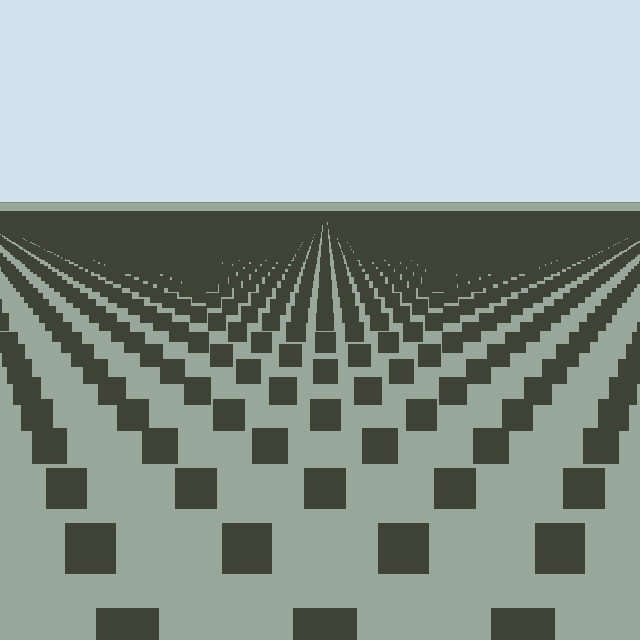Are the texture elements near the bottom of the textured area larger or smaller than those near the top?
Larger. Near the bottom, elements are closer to the viewer and appear at a bigger on-screen size.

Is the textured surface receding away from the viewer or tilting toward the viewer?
The surface is receding away from the viewer. Texture elements get smaller and denser toward the top.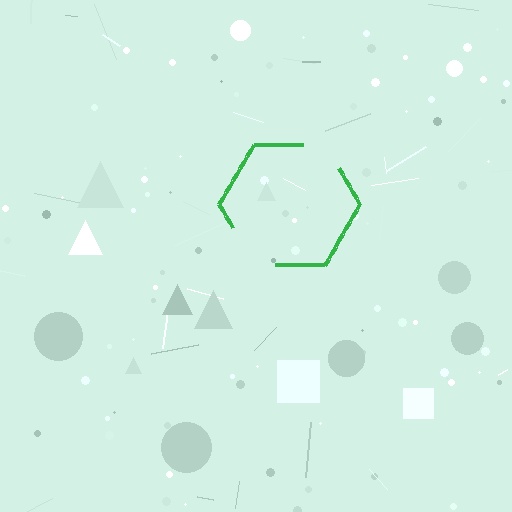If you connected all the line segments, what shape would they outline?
They would outline a hexagon.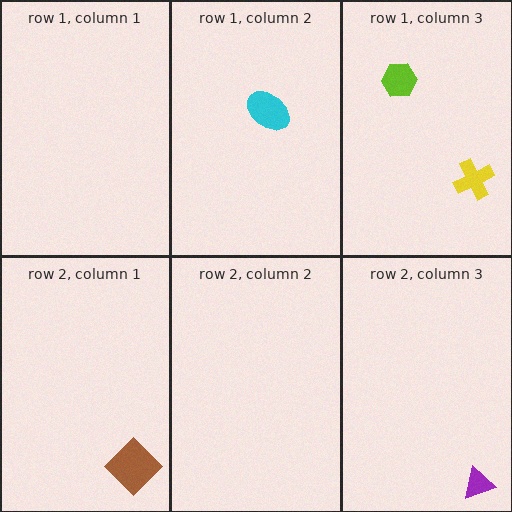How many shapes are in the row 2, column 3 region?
1.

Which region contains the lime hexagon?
The row 1, column 3 region.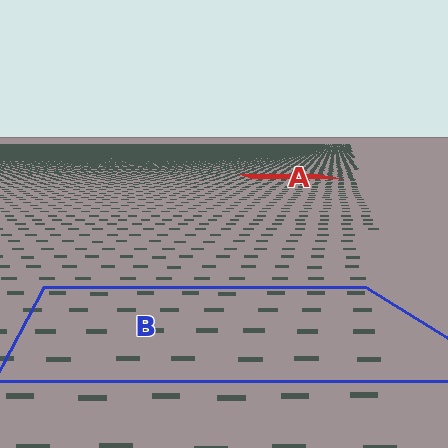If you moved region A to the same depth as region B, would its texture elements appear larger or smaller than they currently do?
They would appear larger. At a closer depth, the same texture elements are projected at a bigger on-screen size.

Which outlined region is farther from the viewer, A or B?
Region A is farther from the viewer — the texture elements inside it appear smaller and more densely packed.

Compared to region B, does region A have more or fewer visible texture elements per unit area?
Region A has more texture elements per unit area — they are packed more densely because it is farther away.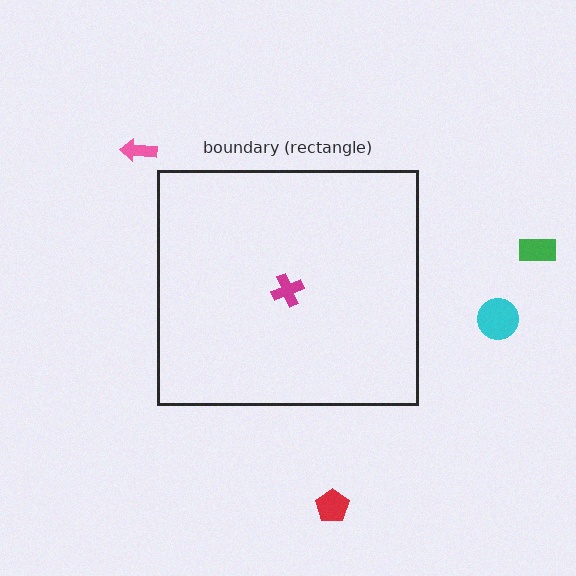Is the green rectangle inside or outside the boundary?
Outside.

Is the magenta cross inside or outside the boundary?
Inside.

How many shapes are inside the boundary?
1 inside, 4 outside.